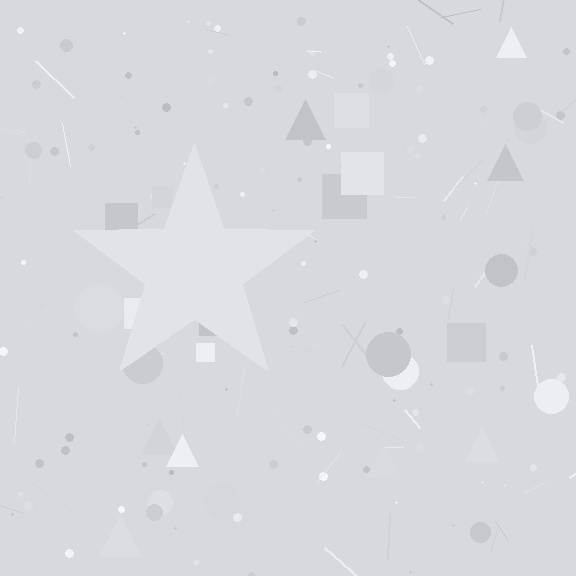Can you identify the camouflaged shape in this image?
The camouflaged shape is a star.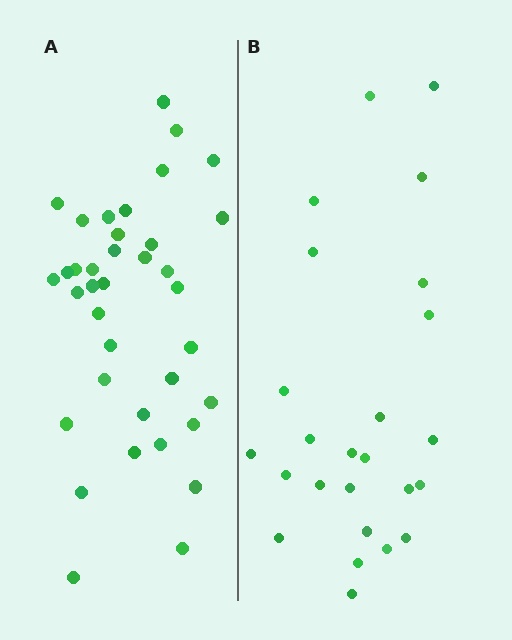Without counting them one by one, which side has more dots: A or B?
Region A (the left region) has more dots.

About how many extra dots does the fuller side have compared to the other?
Region A has roughly 12 or so more dots than region B.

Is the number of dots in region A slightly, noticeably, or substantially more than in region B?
Region A has substantially more. The ratio is roughly 1.5 to 1.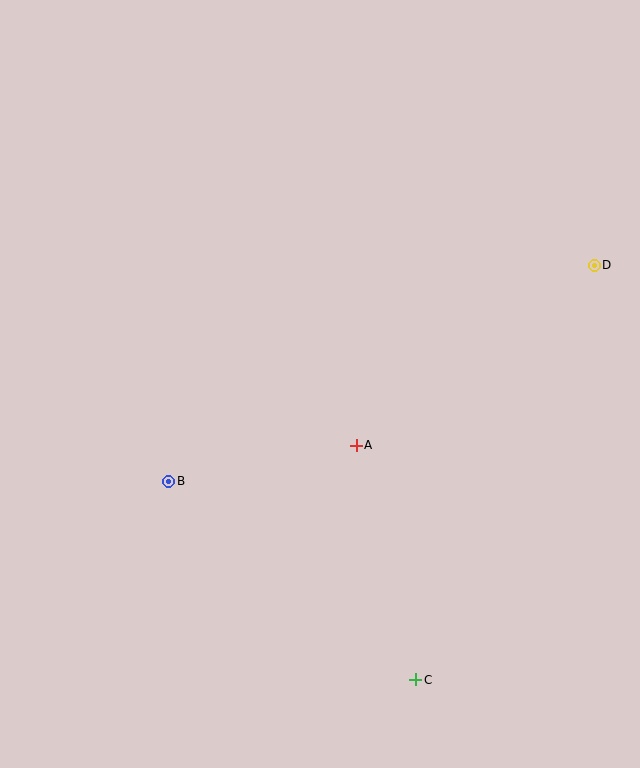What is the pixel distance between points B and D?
The distance between B and D is 477 pixels.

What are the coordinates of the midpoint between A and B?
The midpoint between A and B is at (262, 463).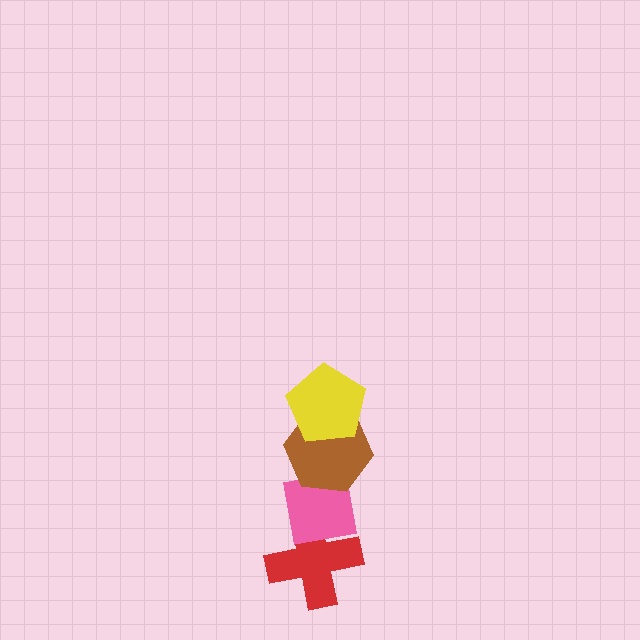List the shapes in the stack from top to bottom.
From top to bottom: the yellow pentagon, the brown hexagon, the pink square, the red cross.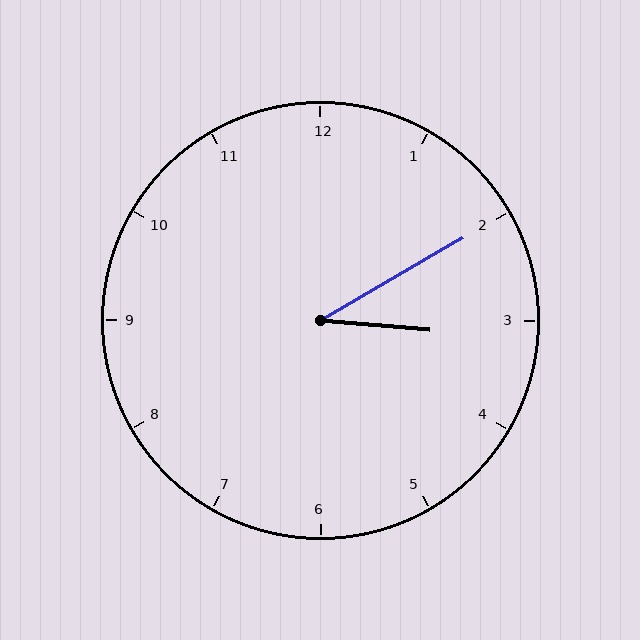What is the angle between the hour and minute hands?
Approximately 35 degrees.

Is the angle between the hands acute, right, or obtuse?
It is acute.